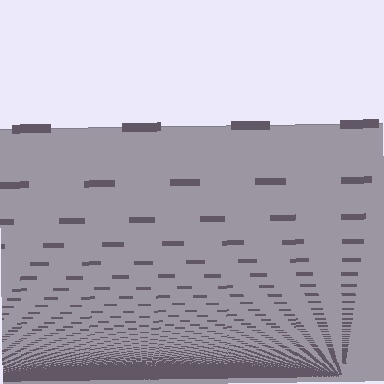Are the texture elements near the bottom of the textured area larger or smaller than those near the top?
Smaller. The gradient is inverted — elements near the bottom are smaller and denser.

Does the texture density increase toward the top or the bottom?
Density increases toward the bottom.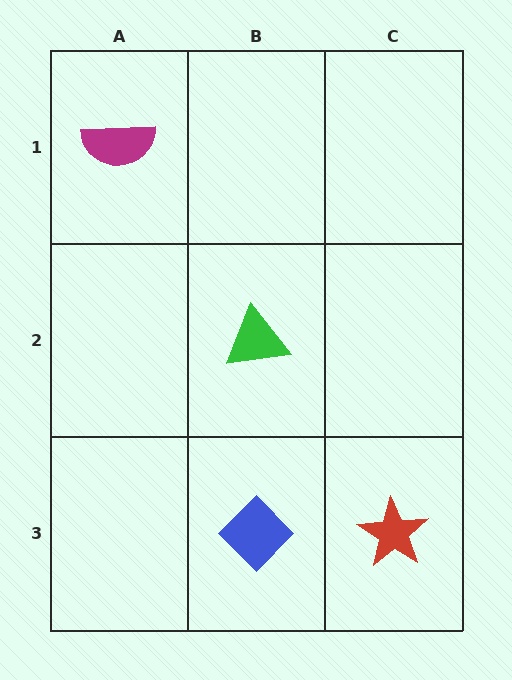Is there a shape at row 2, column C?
No, that cell is empty.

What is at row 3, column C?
A red star.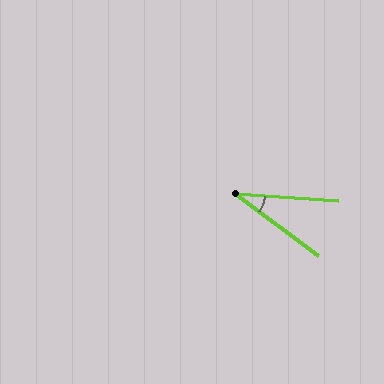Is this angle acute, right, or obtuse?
It is acute.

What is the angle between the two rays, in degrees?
Approximately 33 degrees.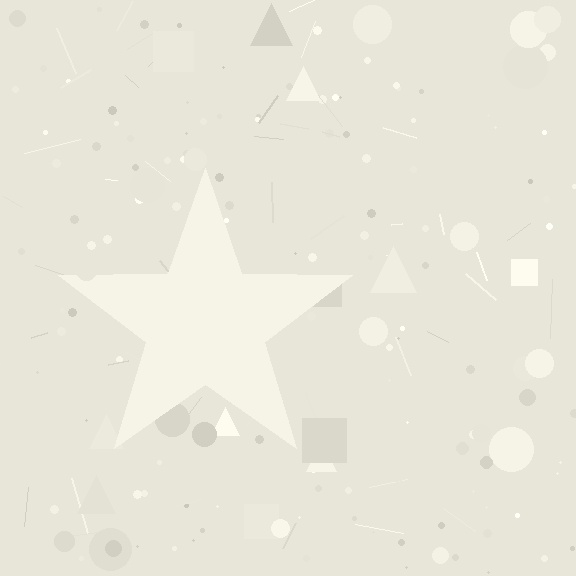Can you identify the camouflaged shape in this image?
The camouflaged shape is a star.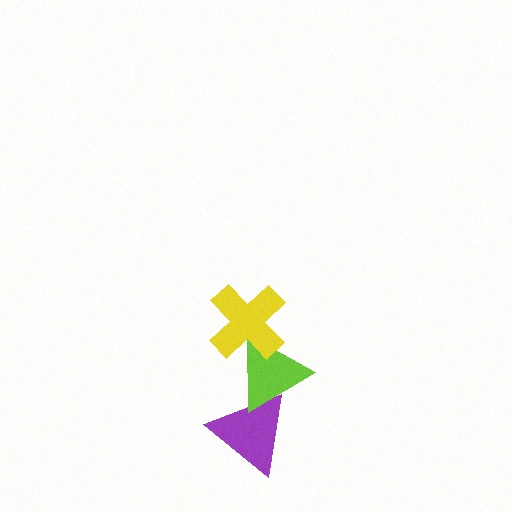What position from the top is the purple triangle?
The purple triangle is 3rd from the top.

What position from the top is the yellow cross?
The yellow cross is 1st from the top.